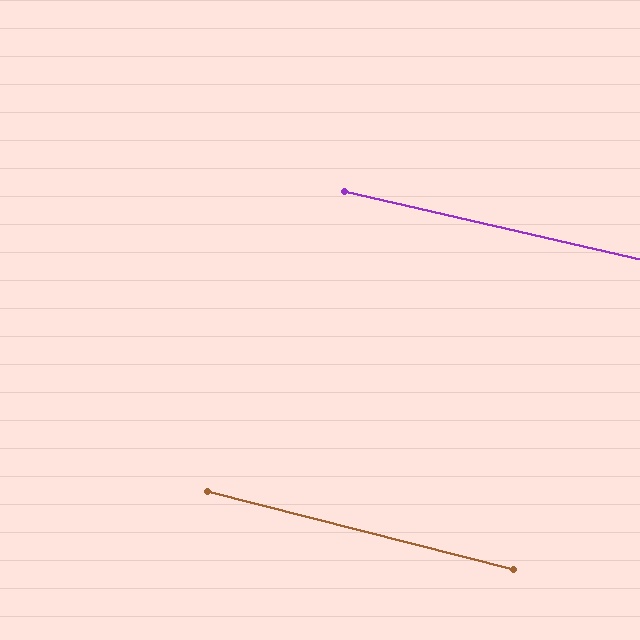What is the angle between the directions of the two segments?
Approximately 1 degree.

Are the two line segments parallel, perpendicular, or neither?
Parallel — their directions differ by only 1.4°.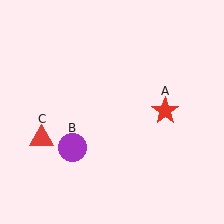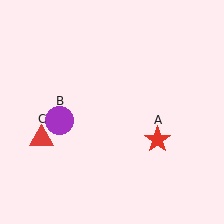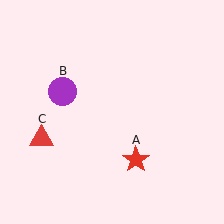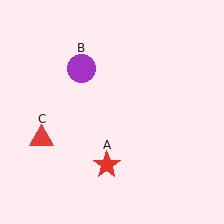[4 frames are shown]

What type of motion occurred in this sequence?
The red star (object A), purple circle (object B) rotated clockwise around the center of the scene.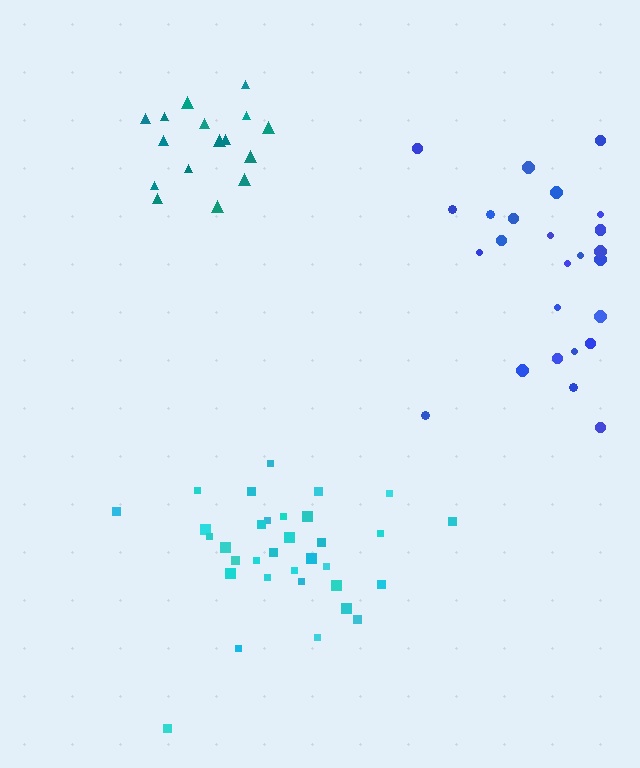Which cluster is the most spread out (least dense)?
Blue.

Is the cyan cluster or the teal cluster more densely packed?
Teal.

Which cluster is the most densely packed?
Teal.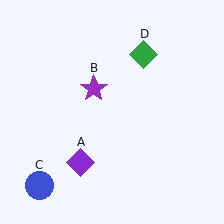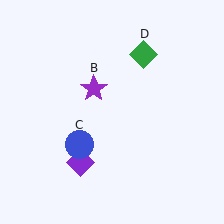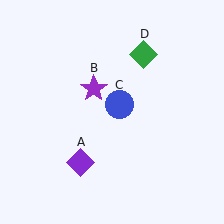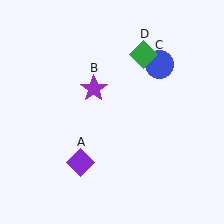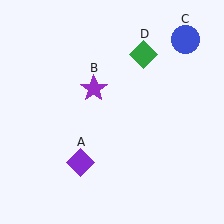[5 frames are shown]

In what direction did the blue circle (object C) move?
The blue circle (object C) moved up and to the right.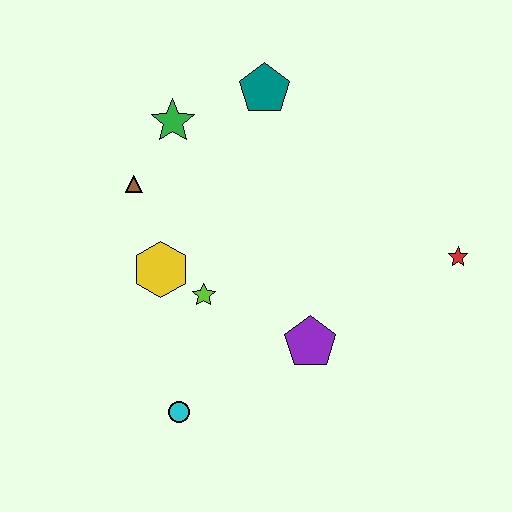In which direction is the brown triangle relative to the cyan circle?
The brown triangle is above the cyan circle.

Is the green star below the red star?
No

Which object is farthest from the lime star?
The red star is farthest from the lime star.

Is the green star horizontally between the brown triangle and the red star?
Yes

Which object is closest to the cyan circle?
The lime star is closest to the cyan circle.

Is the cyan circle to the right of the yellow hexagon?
Yes